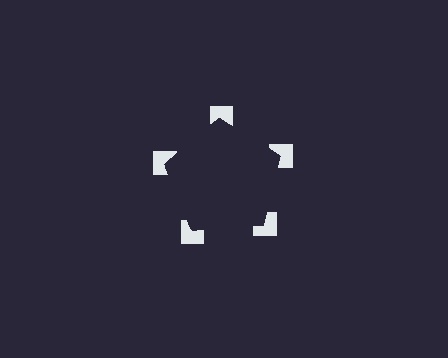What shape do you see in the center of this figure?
An illusory pentagon — its edges are inferred from the aligned wedge cuts in the notched squares, not physically drawn.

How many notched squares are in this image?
There are 5 — one at each vertex of the illusory pentagon.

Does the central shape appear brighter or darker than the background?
It typically appears slightly darker than the background, even though no actual brightness change is drawn.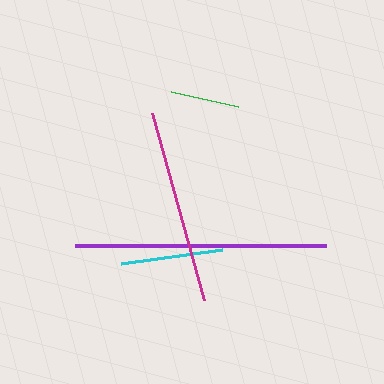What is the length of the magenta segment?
The magenta segment is approximately 194 pixels long.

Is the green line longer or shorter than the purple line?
The purple line is longer than the green line.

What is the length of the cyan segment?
The cyan segment is approximately 103 pixels long.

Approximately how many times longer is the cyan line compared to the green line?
The cyan line is approximately 1.5 times the length of the green line.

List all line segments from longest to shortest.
From longest to shortest: purple, magenta, cyan, green.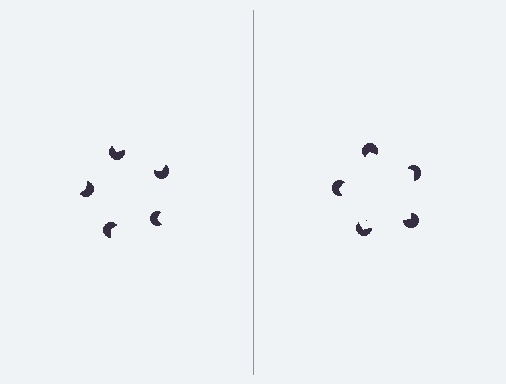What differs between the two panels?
The pac-man discs are positioned identically on both sides; only the wedge orientations differ. On the right they align to a pentagon; on the left they are misaligned.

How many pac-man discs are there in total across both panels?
10 — 5 on each side.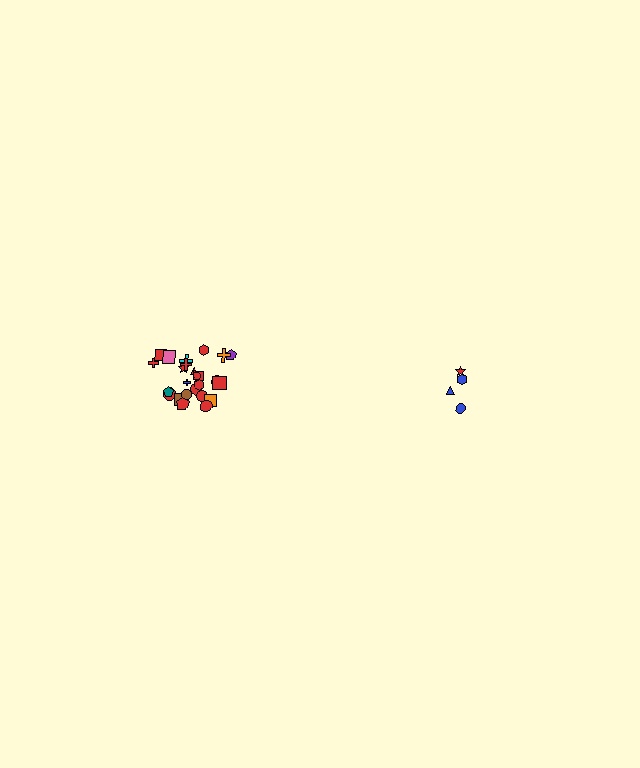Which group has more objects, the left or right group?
The left group.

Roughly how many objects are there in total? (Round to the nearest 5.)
Roughly 30 objects in total.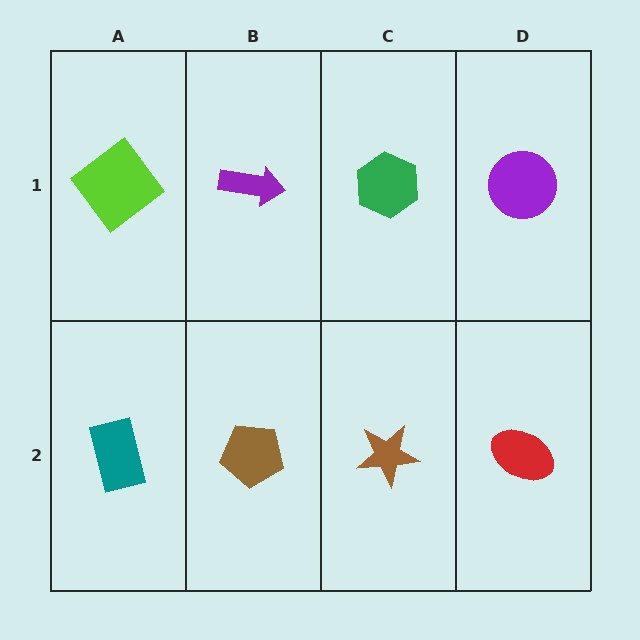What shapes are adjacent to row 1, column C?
A brown star (row 2, column C), a purple arrow (row 1, column B), a purple circle (row 1, column D).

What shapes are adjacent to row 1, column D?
A red ellipse (row 2, column D), a green hexagon (row 1, column C).